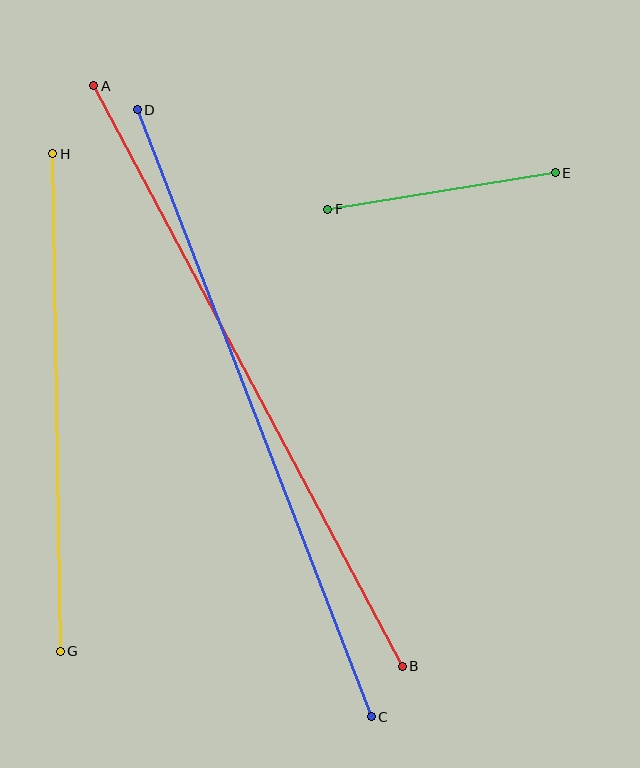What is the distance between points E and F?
The distance is approximately 230 pixels.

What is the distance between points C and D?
The distance is approximately 650 pixels.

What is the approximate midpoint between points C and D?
The midpoint is at approximately (254, 413) pixels.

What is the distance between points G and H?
The distance is approximately 497 pixels.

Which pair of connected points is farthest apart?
Points A and B are farthest apart.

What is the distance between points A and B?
The distance is approximately 658 pixels.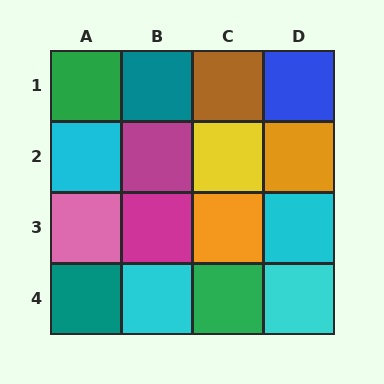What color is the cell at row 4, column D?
Cyan.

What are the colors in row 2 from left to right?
Cyan, magenta, yellow, orange.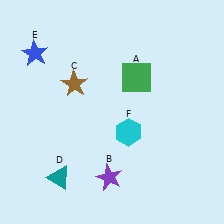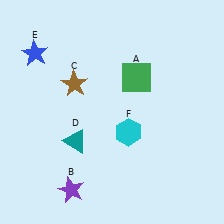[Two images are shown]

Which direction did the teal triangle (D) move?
The teal triangle (D) moved up.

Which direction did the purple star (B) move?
The purple star (B) moved left.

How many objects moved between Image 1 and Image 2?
2 objects moved between the two images.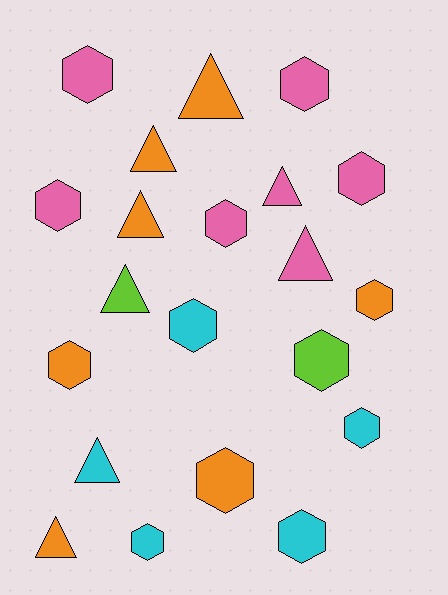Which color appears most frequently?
Pink, with 7 objects.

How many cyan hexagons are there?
There are 4 cyan hexagons.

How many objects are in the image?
There are 21 objects.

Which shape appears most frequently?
Hexagon, with 13 objects.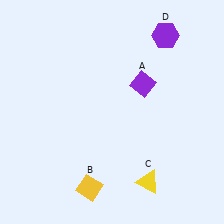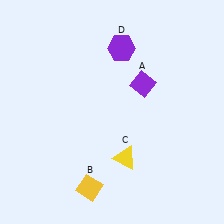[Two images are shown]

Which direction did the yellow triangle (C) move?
The yellow triangle (C) moved up.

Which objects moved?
The objects that moved are: the yellow triangle (C), the purple hexagon (D).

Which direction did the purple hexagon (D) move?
The purple hexagon (D) moved left.